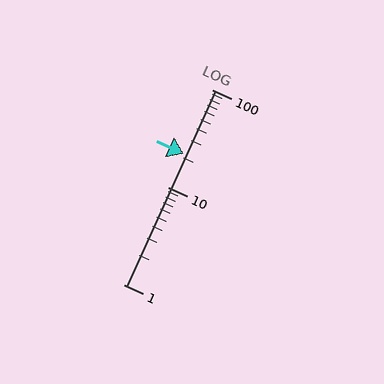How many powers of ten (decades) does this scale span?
The scale spans 2 decades, from 1 to 100.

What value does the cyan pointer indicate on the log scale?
The pointer indicates approximately 22.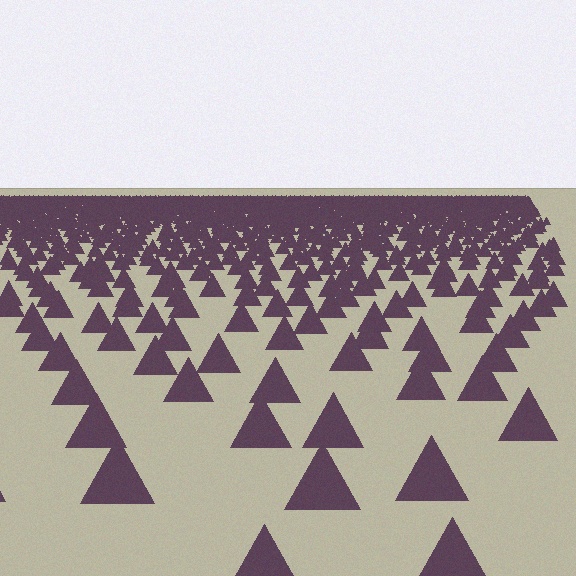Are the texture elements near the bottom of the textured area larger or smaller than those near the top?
Larger. Near the bottom, elements are closer to the viewer and appear at a bigger on-screen size.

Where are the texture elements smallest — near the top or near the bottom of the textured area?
Near the top.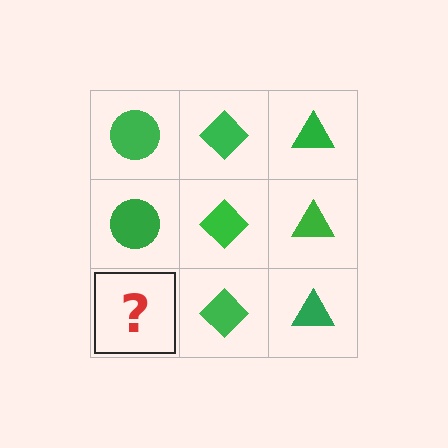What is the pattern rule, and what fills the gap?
The rule is that each column has a consistent shape. The gap should be filled with a green circle.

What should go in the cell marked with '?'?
The missing cell should contain a green circle.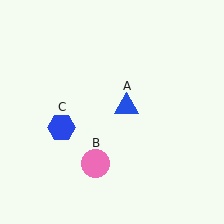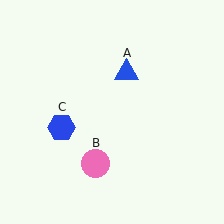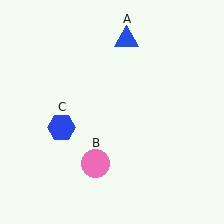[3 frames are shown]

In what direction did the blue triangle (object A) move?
The blue triangle (object A) moved up.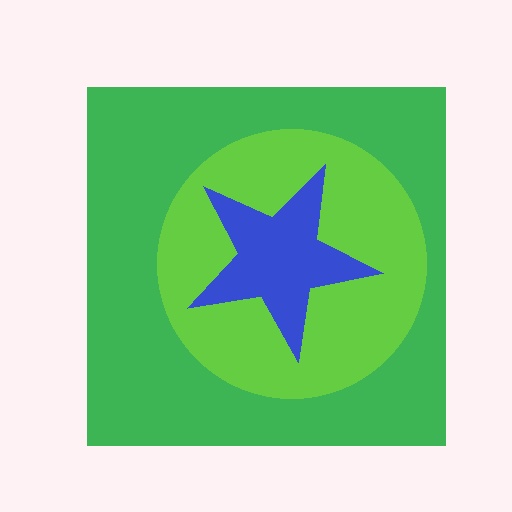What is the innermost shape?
The blue star.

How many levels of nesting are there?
3.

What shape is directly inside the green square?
The lime circle.